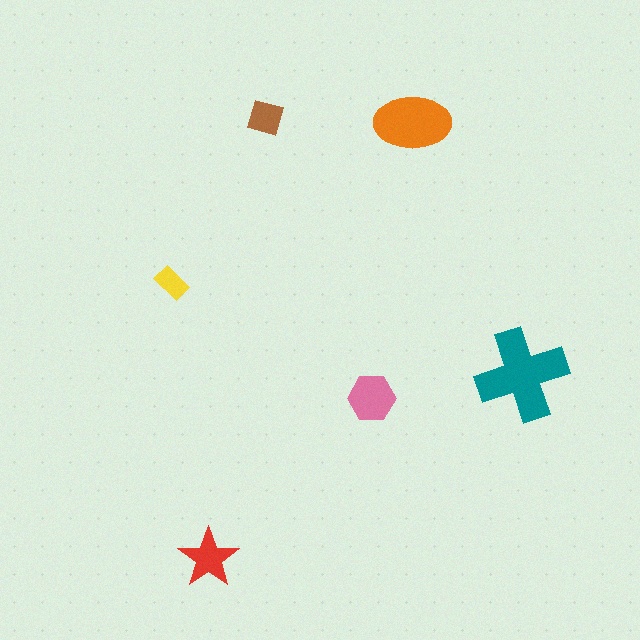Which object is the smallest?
The yellow rectangle.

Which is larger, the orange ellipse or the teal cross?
The teal cross.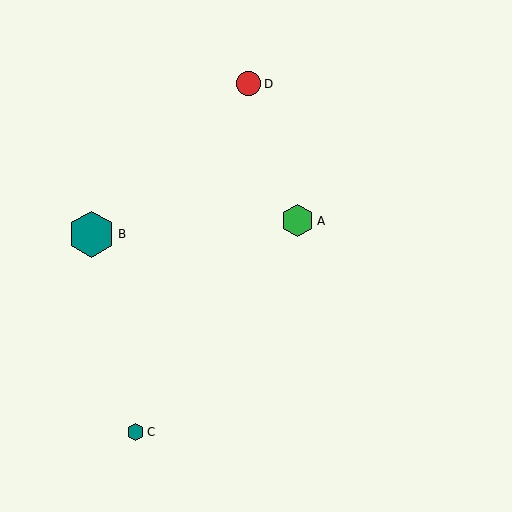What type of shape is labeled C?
Shape C is a teal hexagon.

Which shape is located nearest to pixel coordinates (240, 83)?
The red circle (labeled D) at (249, 84) is nearest to that location.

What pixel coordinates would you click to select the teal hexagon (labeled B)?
Click at (92, 234) to select the teal hexagon B.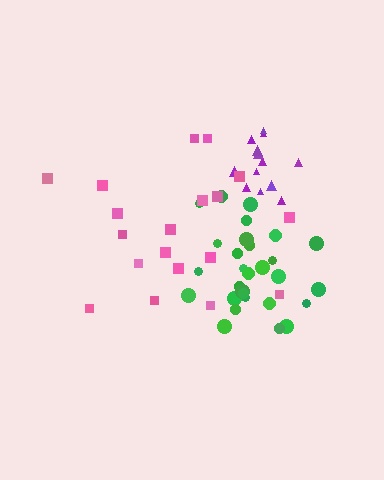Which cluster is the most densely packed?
Green.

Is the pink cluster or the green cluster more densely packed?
Green.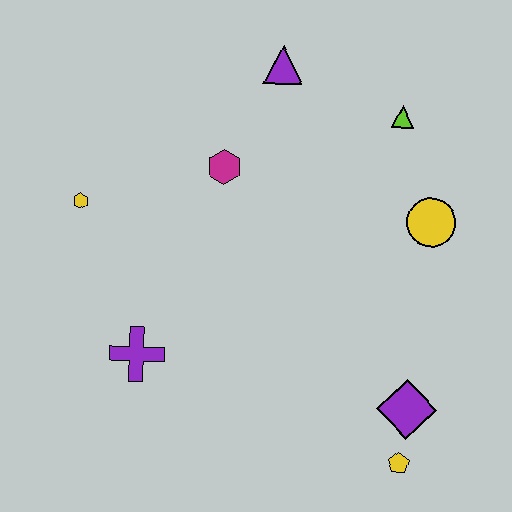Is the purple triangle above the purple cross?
Yes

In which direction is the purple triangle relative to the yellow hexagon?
The purple triangle is to the right of the yellow hexagon.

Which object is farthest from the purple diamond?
The yellow hexagon is farthest from the purple diamond.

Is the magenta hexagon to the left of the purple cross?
No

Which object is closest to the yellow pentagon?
The purple diamond is closest to the yellow pentagon.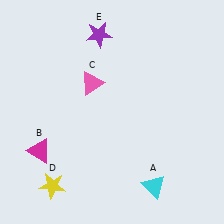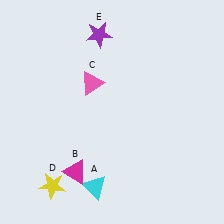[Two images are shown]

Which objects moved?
The objects that moved are: the cyan triangle (A), the magenta triangle (B).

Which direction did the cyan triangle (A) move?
The cyan triangle (A) moved left.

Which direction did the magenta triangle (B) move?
The magenta triangle (B) moved right.